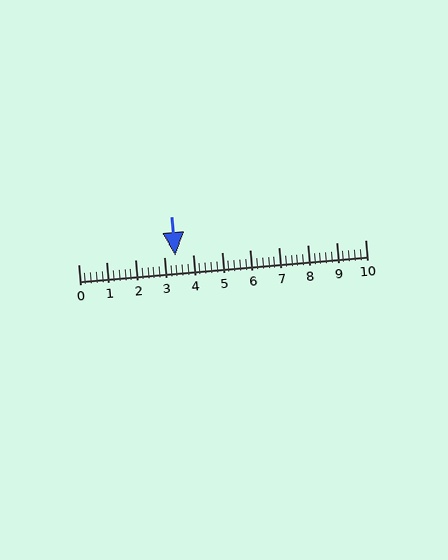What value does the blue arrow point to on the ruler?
The blue arrow points to approximately 3.4.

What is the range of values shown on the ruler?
The ruler shows values from 0 to 10.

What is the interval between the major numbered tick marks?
The major tick marks are spaced 1 units apart.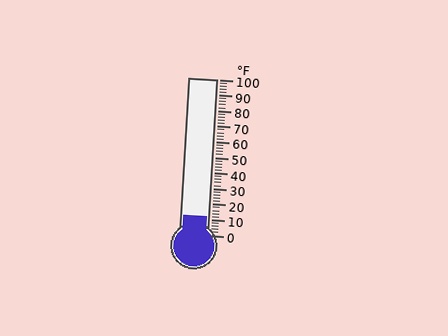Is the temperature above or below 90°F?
The temperature is below 90°F.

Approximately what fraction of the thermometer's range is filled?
The thermometer is filled to approximately 10% of its range.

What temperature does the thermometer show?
The thermometer shows approximately 12°F.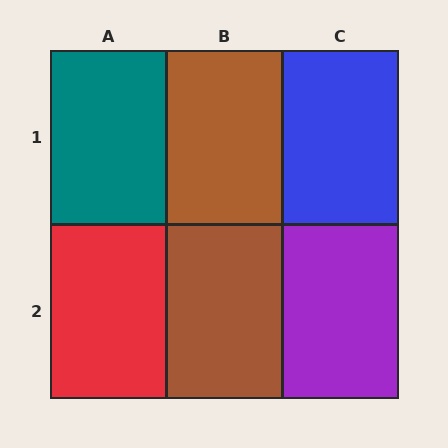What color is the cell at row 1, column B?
Brown.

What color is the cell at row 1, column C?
Blue.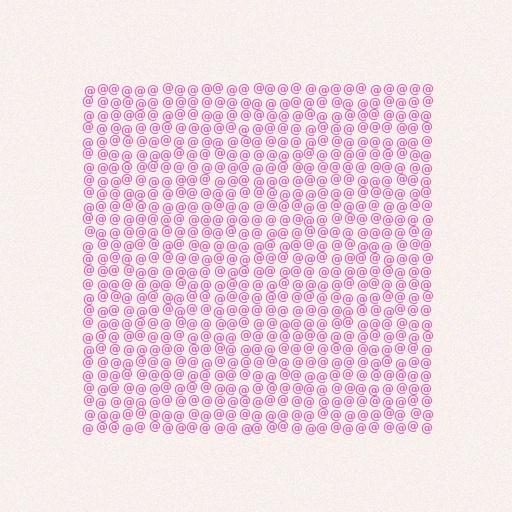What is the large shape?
The large shape is a square.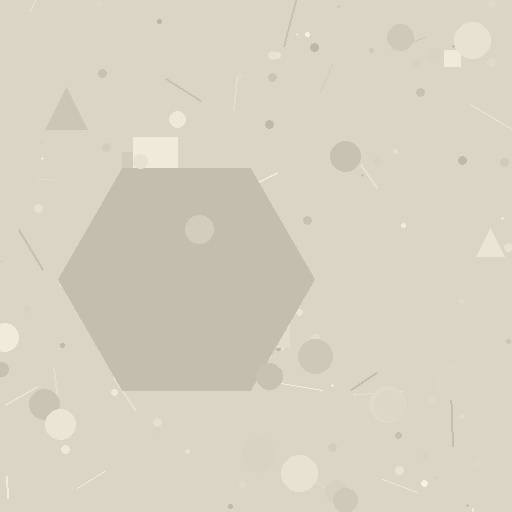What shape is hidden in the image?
A hexagon is hidden in the image.